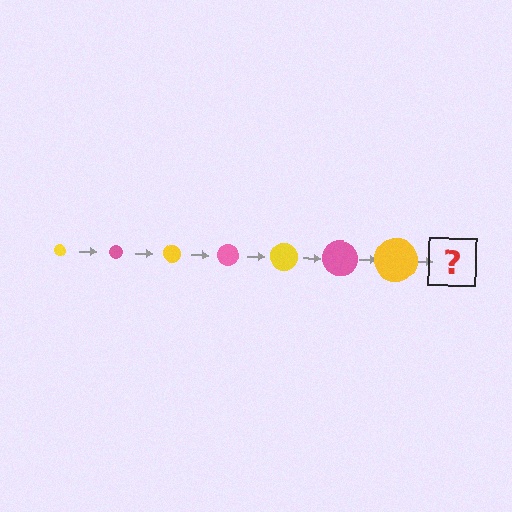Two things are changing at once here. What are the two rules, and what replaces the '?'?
The two rules are that the circle grows larger each step and the color cycles through yellow and pink. The '?' should be a pink circle, larger than the previous one.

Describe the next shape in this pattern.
It should be a pink circle, larger than the previous one.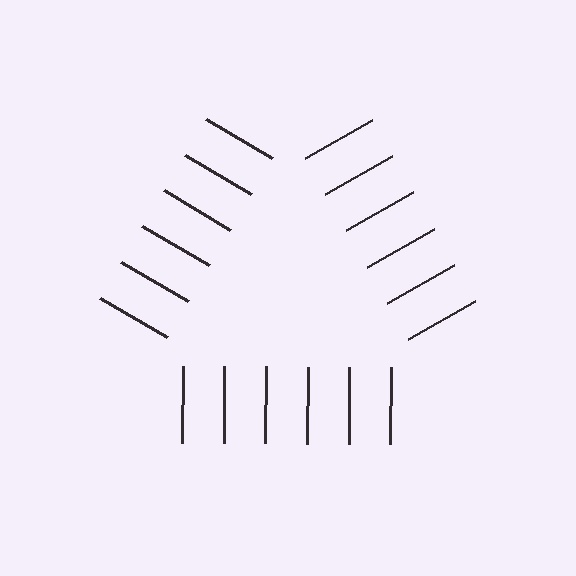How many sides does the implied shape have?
3 sides — the line-ends trace a triangle.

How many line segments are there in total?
18 — 6 along each of the 3 edges.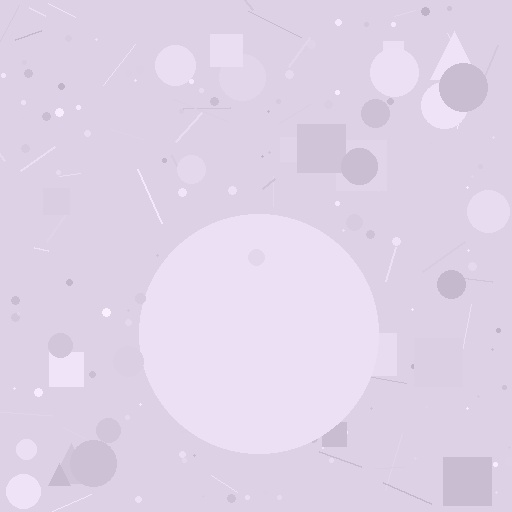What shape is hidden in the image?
A circle is hidden in the image.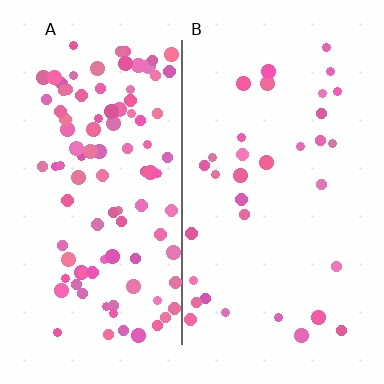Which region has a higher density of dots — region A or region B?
A (the left).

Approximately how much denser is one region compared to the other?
Approximately 3.0× — region A over region B.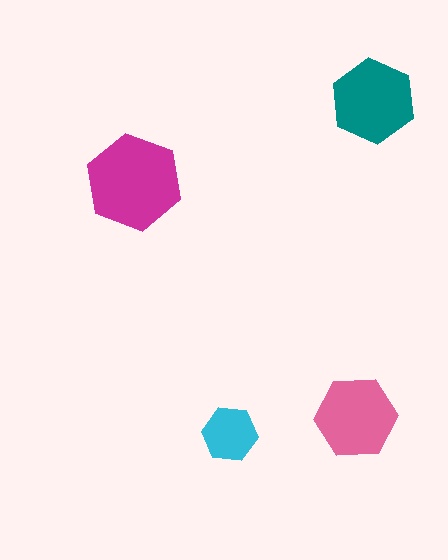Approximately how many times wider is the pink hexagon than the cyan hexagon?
About 1.5 times wider.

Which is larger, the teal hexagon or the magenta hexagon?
The magenta one.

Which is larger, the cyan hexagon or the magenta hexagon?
The magenta one.